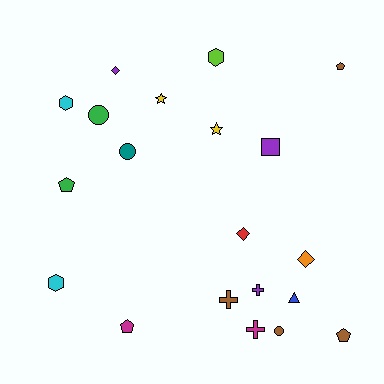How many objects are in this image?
There are 20 objects.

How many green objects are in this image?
There are 2 green objects.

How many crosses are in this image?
There are 3 crosses.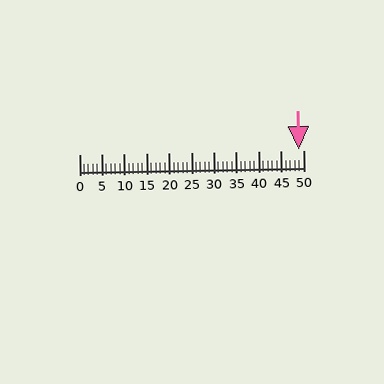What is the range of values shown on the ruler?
The ruler shows values from 0 to 50.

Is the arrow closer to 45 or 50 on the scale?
The arrow is closer to 50.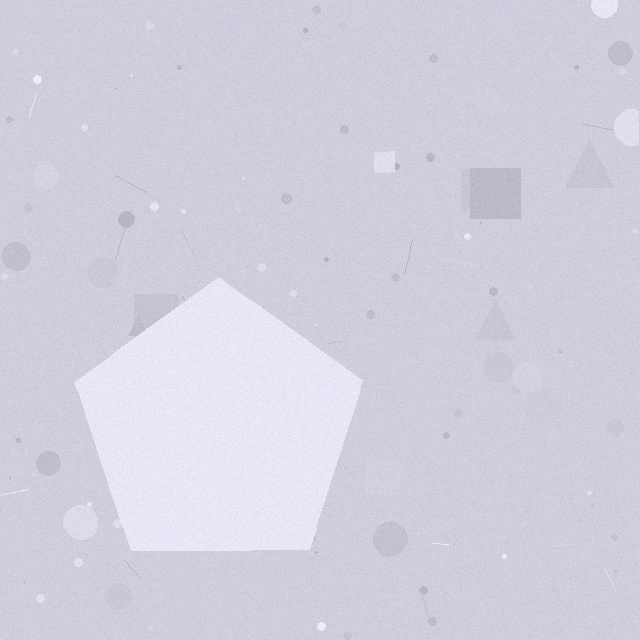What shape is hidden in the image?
A pentagon is hidden in the image.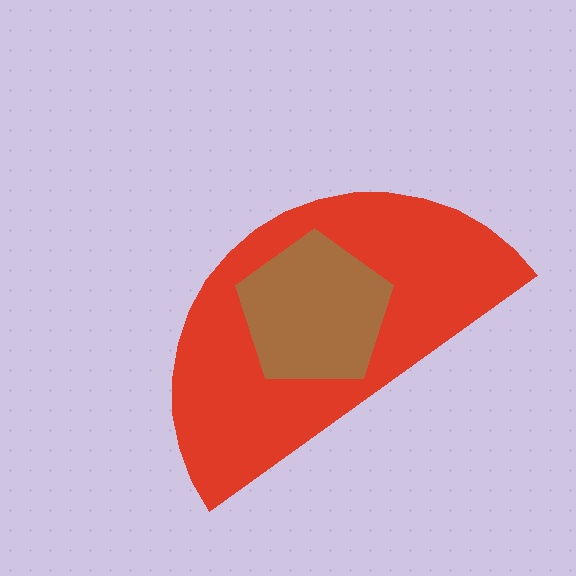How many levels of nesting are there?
2.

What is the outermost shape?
The red semicircle.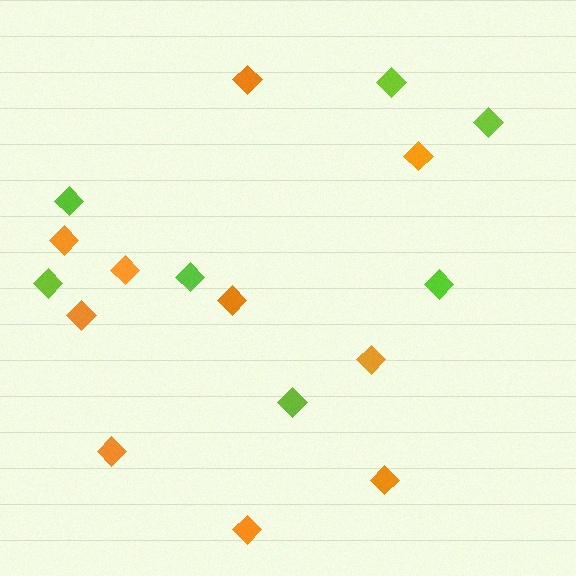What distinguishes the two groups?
There are 2 groups: one group of orange diamonds (10) and one group of lime diamonds (7).